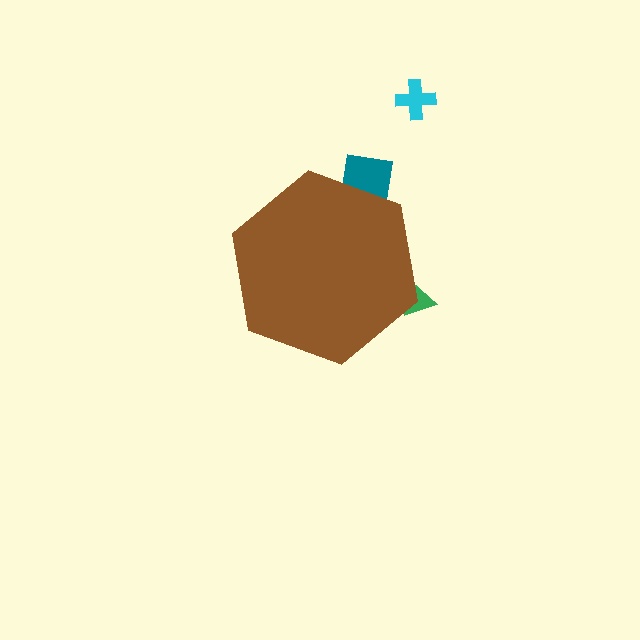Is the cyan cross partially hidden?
No, the cyan cross is fully visible.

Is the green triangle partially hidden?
Yes, the green triangle is partially hidden behind the brown hexagon.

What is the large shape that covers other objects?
A brown hexagon.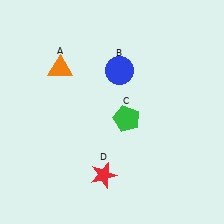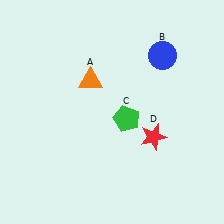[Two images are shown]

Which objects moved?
The objects that moved are: the orange triangle (A), the blue circle (B), the red star (D).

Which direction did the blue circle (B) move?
The blue circle (B) moved right.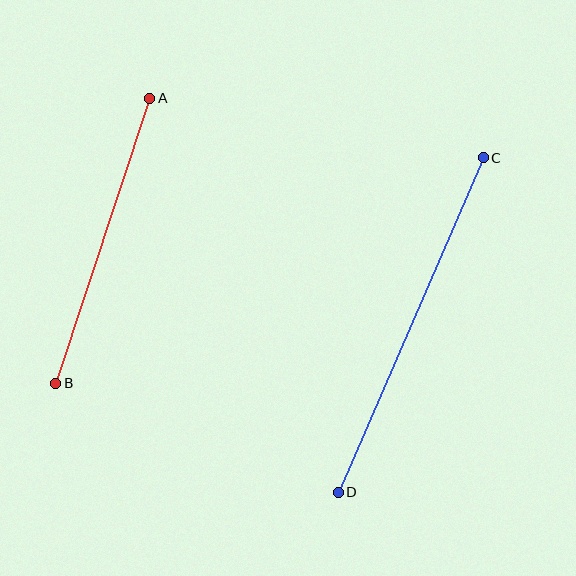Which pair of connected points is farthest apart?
Points C and D are farthest apart.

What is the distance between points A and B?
The distance is approximately 300 pixels.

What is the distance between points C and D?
The distance is approximately 364 pixels.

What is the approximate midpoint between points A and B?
The midpoint is at approximately (103, 241) pixels.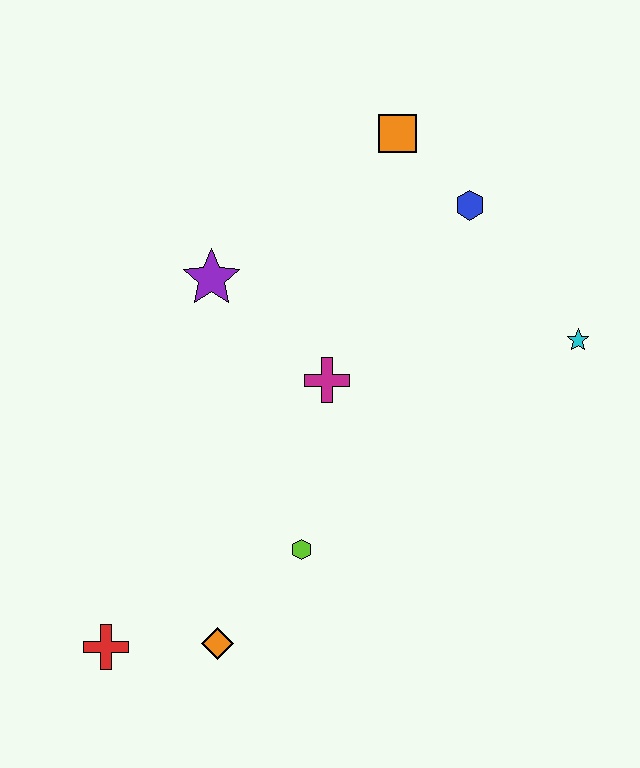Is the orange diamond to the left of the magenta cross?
Yes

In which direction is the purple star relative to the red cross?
The purple star is above the red cross.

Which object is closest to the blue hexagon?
The orange square is closest to the blue hexagon.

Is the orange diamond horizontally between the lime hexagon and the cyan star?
No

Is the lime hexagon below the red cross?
No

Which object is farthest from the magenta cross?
The red cross is farthest from the magenta cross.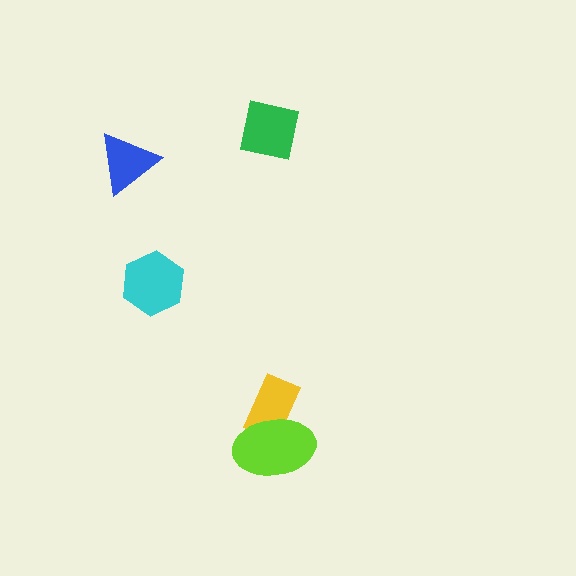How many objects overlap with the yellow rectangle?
1 object overlaps with the yellow rectangle.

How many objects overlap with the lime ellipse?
1 object overlaps with the lime ellipse.